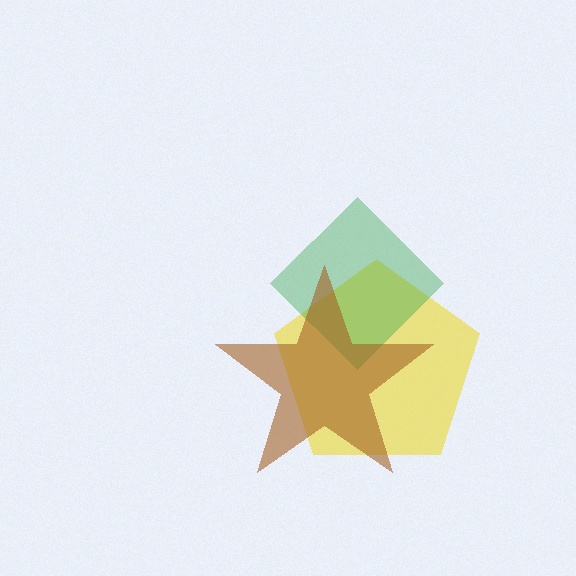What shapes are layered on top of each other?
The layered shapes are: a yellow pentagon, a green diamond, a brown star.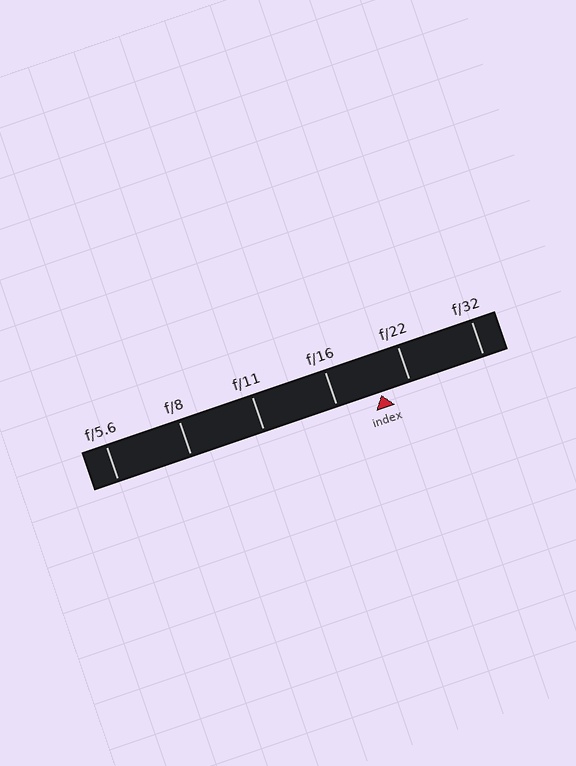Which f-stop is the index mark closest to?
The index mark is closest to f/22.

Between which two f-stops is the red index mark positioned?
The index mark is between f/16 and f/22.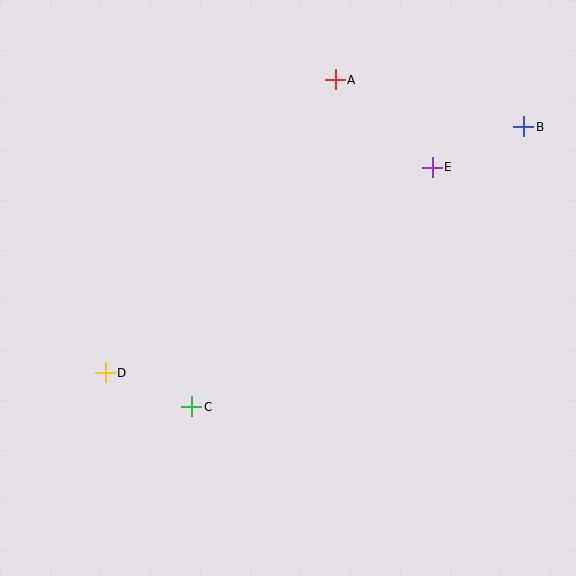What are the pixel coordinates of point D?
Point D is at (105, 373).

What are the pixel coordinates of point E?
Point E is at (432, 167).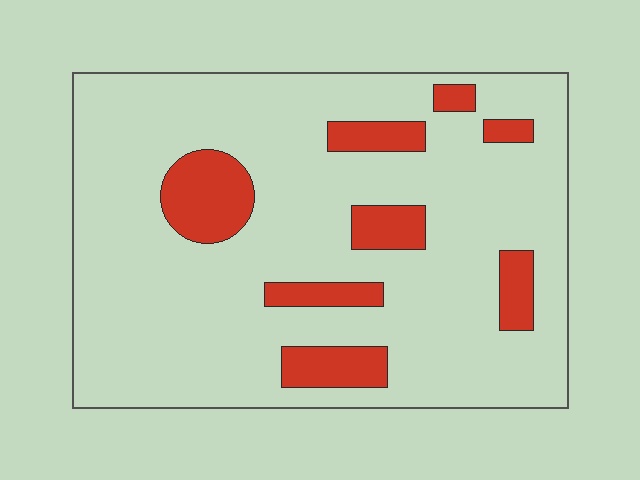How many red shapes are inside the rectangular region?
8.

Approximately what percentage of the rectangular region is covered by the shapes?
Approximately 15%.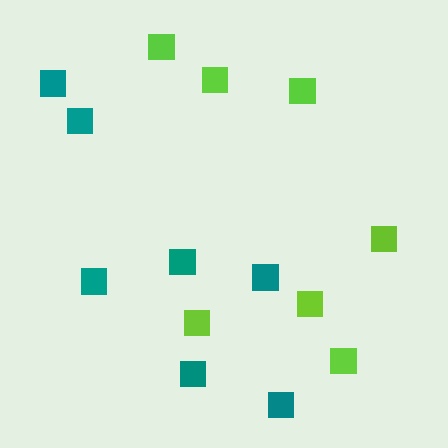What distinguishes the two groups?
There are 2 groups: one group of lime squares (7) and one group of teal squares (7).